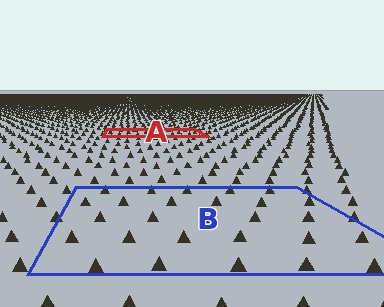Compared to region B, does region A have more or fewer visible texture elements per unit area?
Region A has more texture elements per unit area — they are packed more densely because it is farther away.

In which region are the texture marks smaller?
The texture marks are smaller in region A, because it is farther away.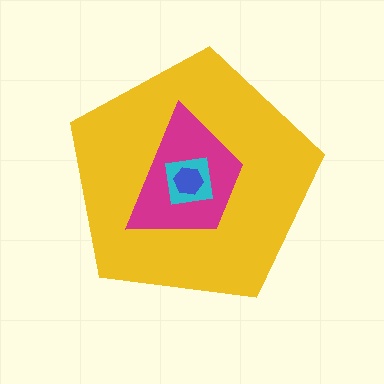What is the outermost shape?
The yellow pentagon.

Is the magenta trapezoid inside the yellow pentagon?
Yes.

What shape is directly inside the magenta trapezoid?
The cyan square.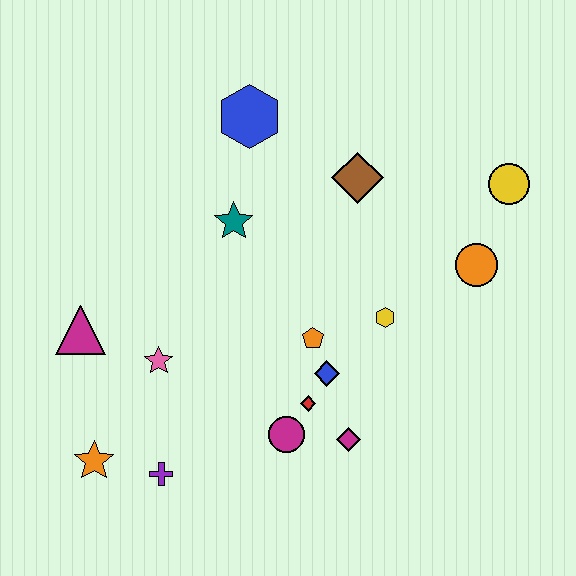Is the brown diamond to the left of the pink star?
No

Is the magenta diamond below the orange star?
No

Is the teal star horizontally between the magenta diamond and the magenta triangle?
Yes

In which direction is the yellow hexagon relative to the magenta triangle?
The yellow hexagon is to the right of the magenta triangle.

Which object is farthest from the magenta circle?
The yellow circle is farthest from the magenta circle.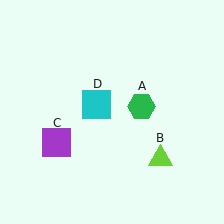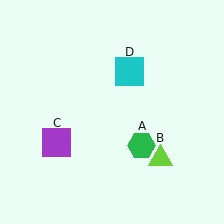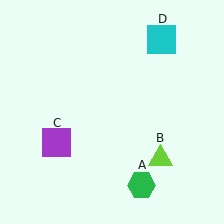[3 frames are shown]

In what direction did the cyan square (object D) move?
The cyan square (object D) moved up and to the right.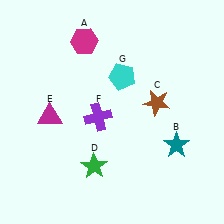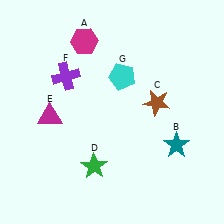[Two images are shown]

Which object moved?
The purple cross (F) moved up.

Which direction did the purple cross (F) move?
The purple cross (F) moved up.